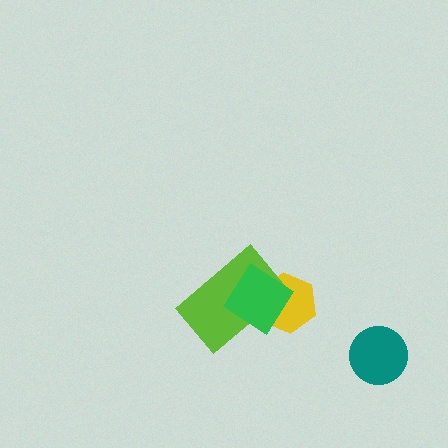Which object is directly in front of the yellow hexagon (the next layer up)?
The lime rectangle is directly in front of the yellow hexagon.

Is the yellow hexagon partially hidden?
Yes, it is partially covered by another shape.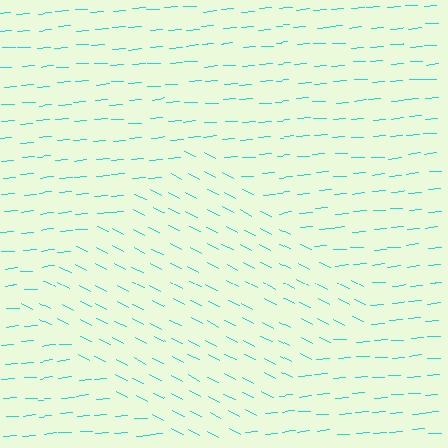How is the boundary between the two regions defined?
The boundary is defined purely by a change in line orientation (approximately 32 degrees difference). All lines are the same color and thickness.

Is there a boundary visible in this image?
Yes, there is a texture boundary formed by a change in line orientation.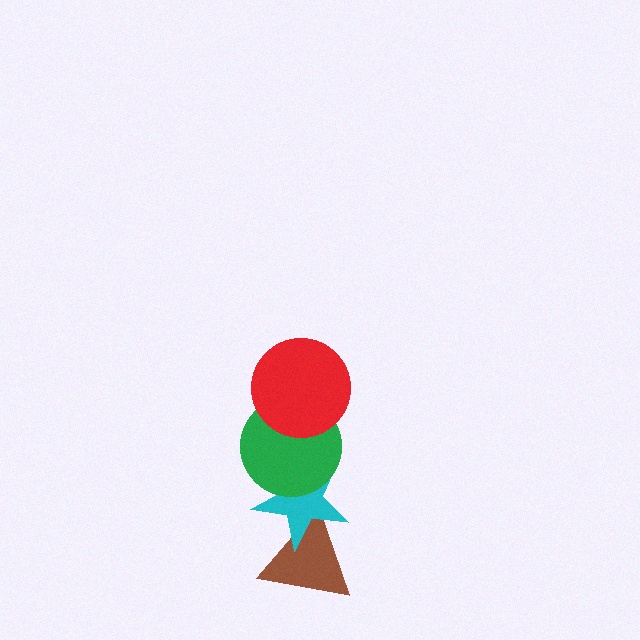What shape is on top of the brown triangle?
The cyan star is on top of the brown triangle.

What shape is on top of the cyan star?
The green circle is on top of the cyan star.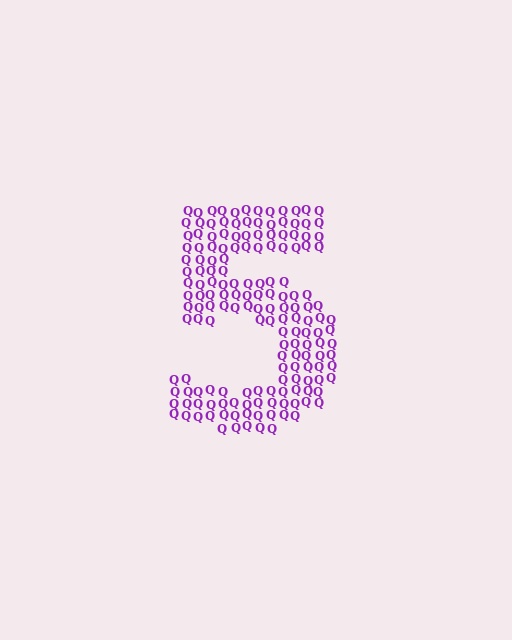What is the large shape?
The large shape is the digit 5.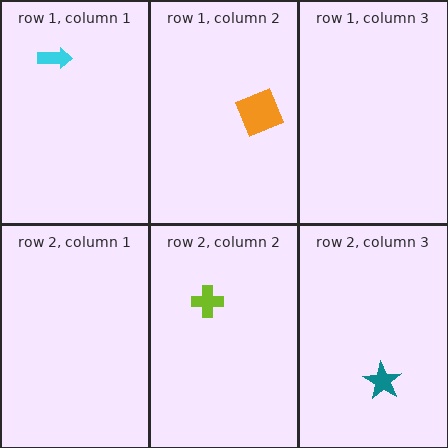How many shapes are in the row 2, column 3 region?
1.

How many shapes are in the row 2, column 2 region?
1.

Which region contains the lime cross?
The row 2, column 2 region.